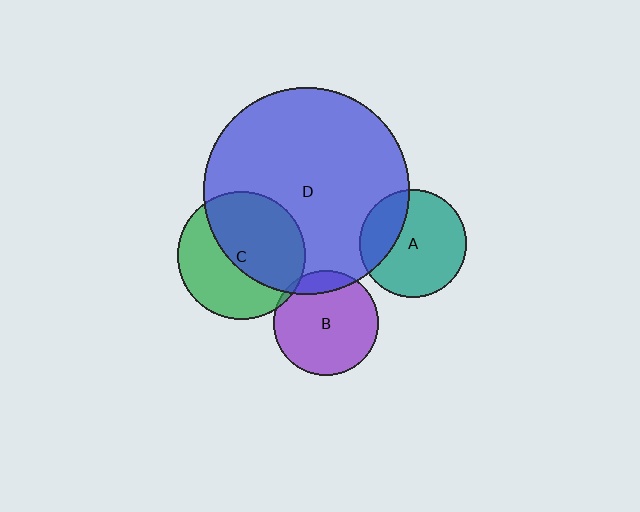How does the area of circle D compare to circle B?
Approximately 3.8 times.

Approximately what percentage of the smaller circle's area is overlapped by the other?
Approximately 30%.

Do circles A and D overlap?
Yes.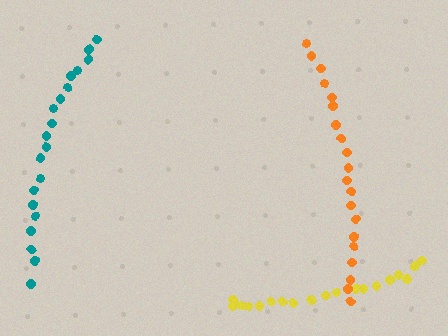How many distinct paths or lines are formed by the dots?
There are 3 distinct paths.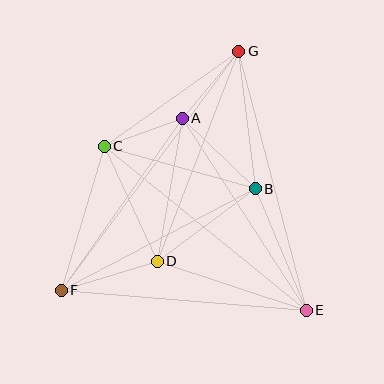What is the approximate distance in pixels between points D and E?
The distance between D and E is approximately 157 pixels.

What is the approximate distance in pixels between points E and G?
The distance between E and G is approximately 268 pixels.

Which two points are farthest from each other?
Points F and G are farthest from each other.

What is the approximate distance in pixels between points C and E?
The distance between C and E is approximately 260 pixels.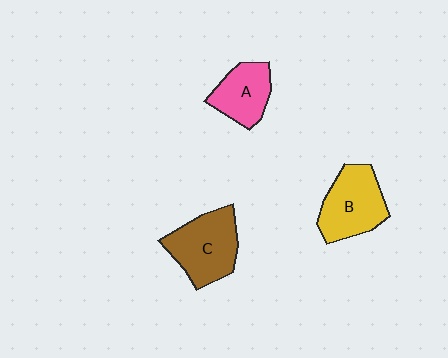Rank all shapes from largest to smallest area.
From largest to smallest: C (brown), B (yellow), A (pink).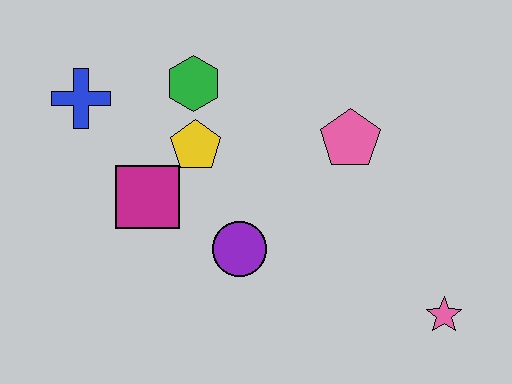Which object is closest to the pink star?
The pink pentagon is closest to the pink star.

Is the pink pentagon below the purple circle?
No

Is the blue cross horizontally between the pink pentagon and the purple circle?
No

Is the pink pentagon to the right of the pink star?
No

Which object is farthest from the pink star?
The blue cross is farthest from the pink star.